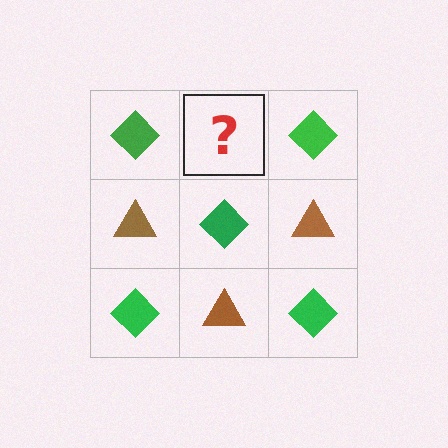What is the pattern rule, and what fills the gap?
The rule is that it alternates green diamond and brown triangle in a checkerboard pattern. The gap should be filled with a brown triangle.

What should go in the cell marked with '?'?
The missing cell should contain a brown triangle.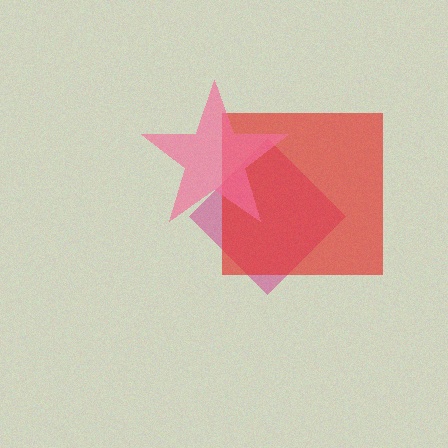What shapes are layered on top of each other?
The layered shapes are: a magenta diamond, a red square, a pink star.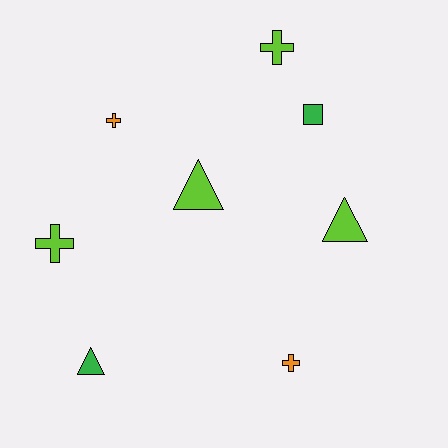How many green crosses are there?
There are no green crosses.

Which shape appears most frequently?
Cross, with 4 objects.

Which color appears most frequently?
Lime, with 4 objects.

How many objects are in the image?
There are 8 objects.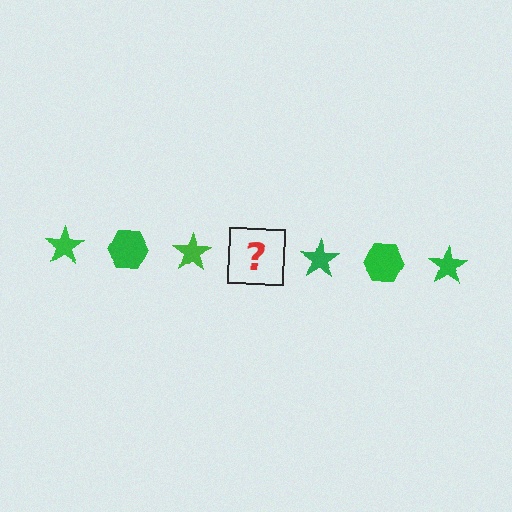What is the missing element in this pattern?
The missing element is a green hexagon.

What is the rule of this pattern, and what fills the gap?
The rule is that the pattern cycles through star, hexagon shapes in green. The gap should be filled with a green hexagon.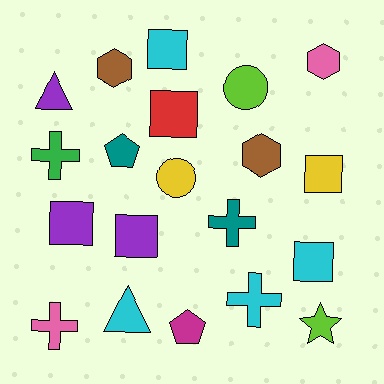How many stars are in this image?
There is 1 star.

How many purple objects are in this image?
There are 3 purple objects.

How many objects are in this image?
There are 20 objects.